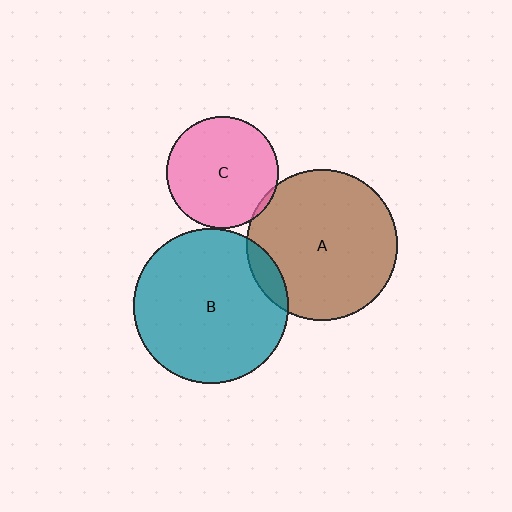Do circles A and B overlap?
Yes.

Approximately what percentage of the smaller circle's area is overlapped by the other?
Approximately 10%.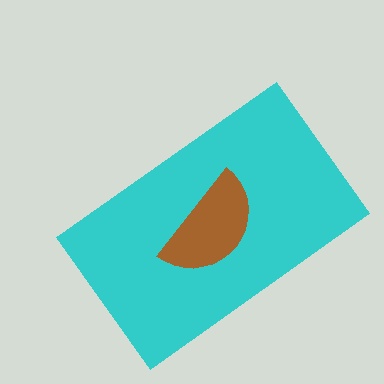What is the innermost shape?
The brown semicircle.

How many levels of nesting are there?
2.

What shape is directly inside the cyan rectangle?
The brown semicircle.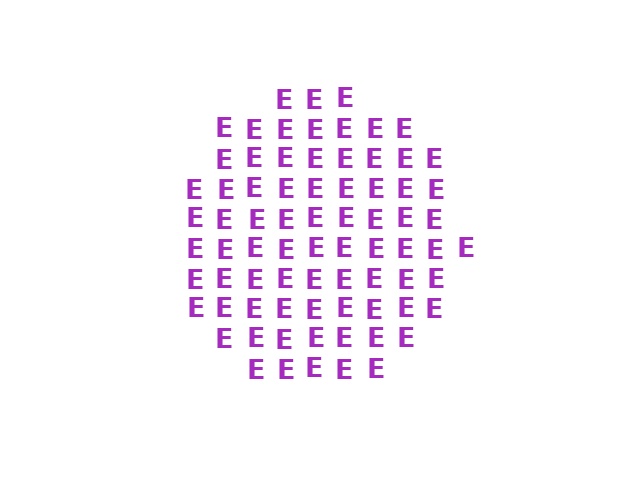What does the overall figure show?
The overall figure shows a circle.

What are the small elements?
The small elements are letter E's.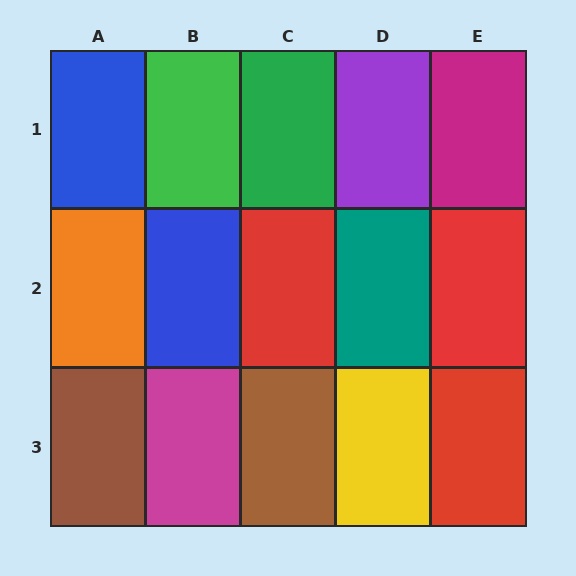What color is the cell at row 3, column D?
Yellow.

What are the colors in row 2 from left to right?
Orange, blue, red, teal, red.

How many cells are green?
2 cells are green.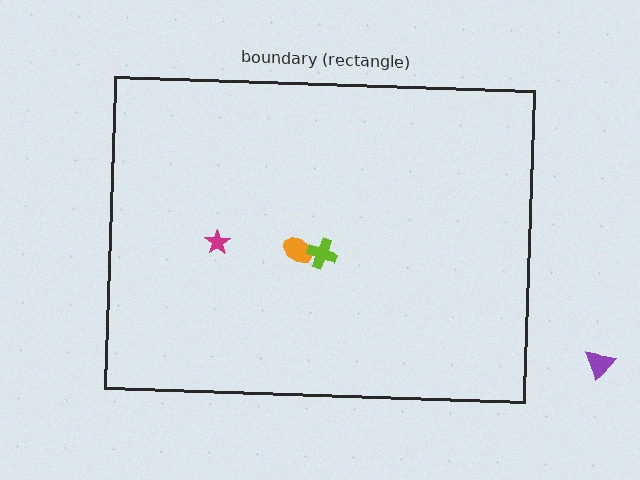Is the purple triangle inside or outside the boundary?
Outside.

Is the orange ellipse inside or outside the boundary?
Inside.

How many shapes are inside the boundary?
3 inside, 1 outside.